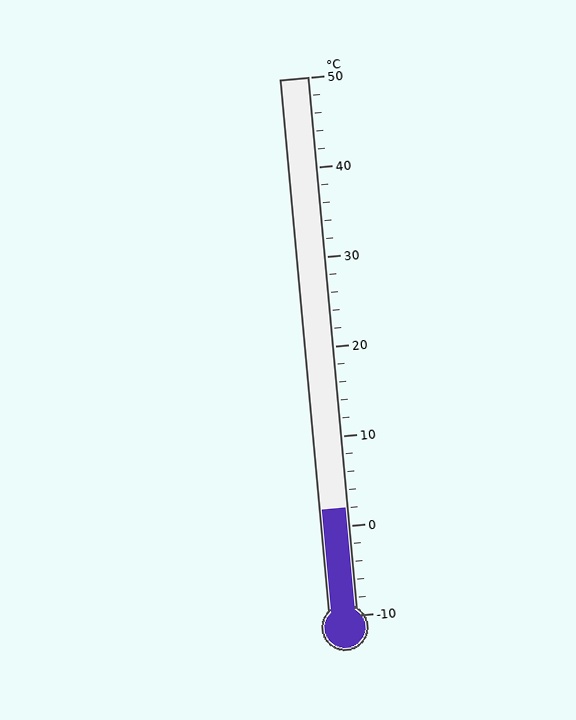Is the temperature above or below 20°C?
The temperature is below 20°C.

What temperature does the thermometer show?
The thermometer shows approximately 2°C.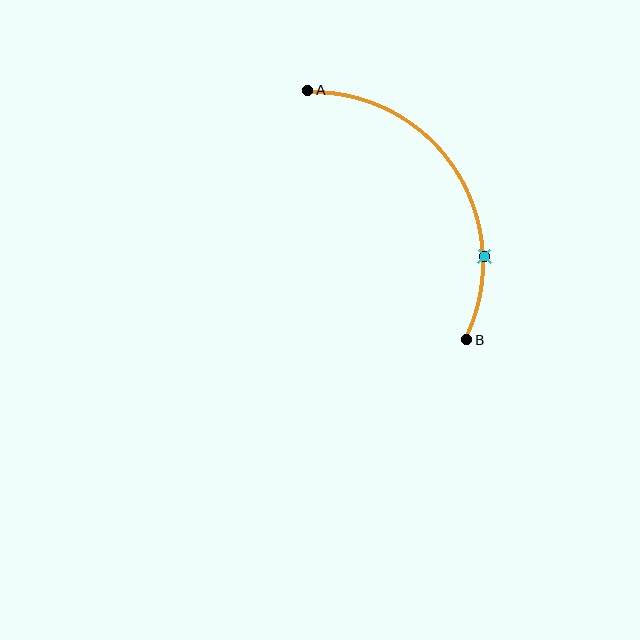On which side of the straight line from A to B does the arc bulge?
The arc bulges to the right of the straight line connecting A and B.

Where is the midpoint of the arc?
The arc midpoint is the point on the curve farthest from the straight line joining A and B. It sits to the right of that line.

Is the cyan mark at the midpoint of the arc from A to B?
No. The cyan mark lies on the arc but is closer to endpoint B. The arc midpoint would be at the point on the curve equidistant along the arc from both A and B.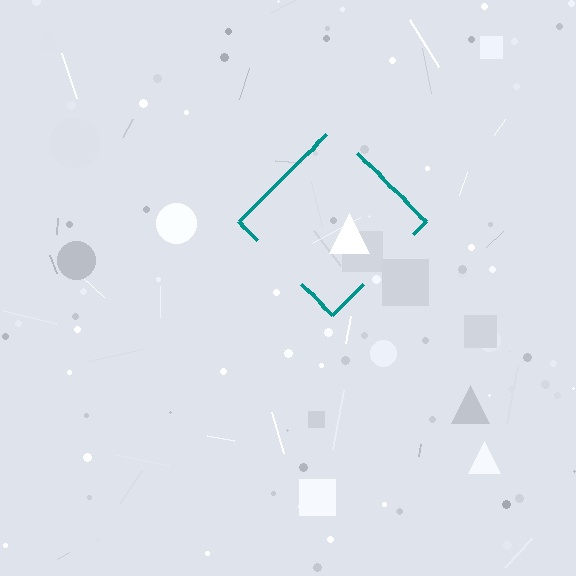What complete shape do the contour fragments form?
The contour fragments form a diamond.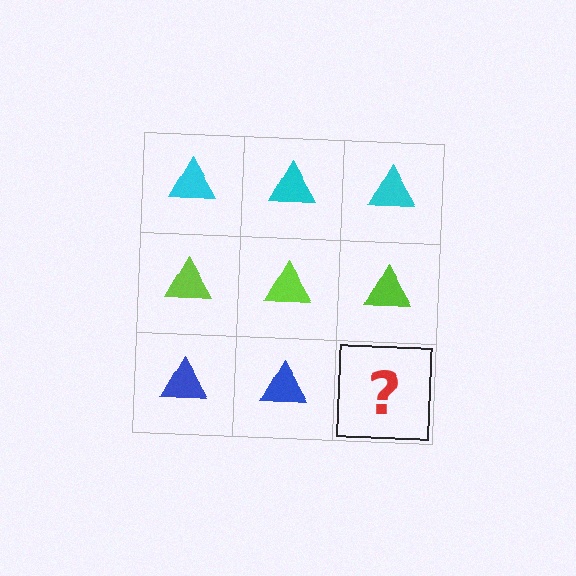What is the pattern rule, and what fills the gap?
The rule is that each row has a consistent color. The gap should be filled with a blue triangle.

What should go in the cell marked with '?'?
The missing cell should contain a blue triangle.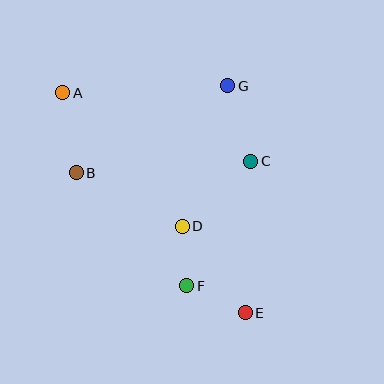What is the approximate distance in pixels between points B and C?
The distance between B and C is approximately 175 pixels.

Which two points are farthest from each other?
Points A and E are farthest from each other.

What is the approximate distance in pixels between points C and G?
The distance between C and G is approximately 79 pixels.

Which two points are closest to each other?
Points D and F are closest to each other.